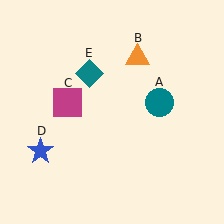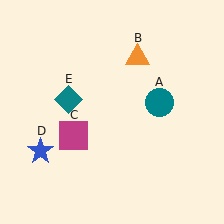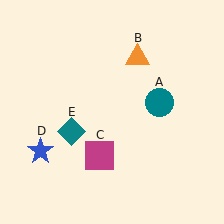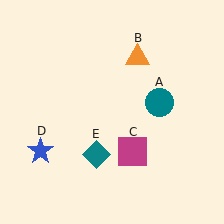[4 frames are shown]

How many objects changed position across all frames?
2 objects changed position: magenta square (object C), teal diamond (object E).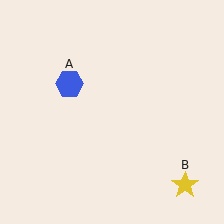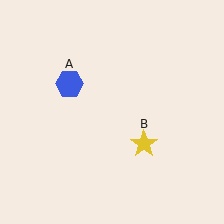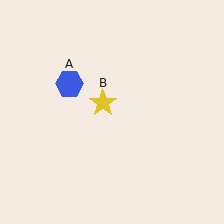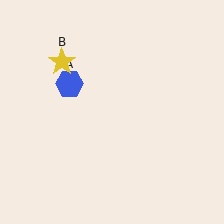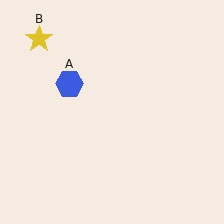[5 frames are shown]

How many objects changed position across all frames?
1 object changed position: yellow star (object B).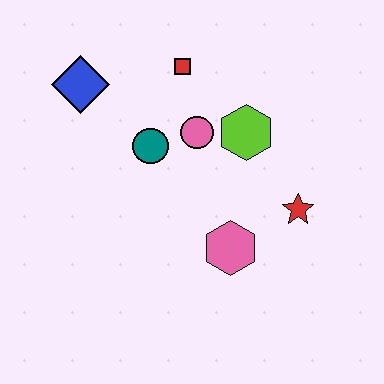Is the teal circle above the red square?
No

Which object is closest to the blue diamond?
The teal circle is closest to the blue diamond.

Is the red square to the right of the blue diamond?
Yes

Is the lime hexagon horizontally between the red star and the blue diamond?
Yes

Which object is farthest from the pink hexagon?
The blue diamond is farthest from the pink hexagon.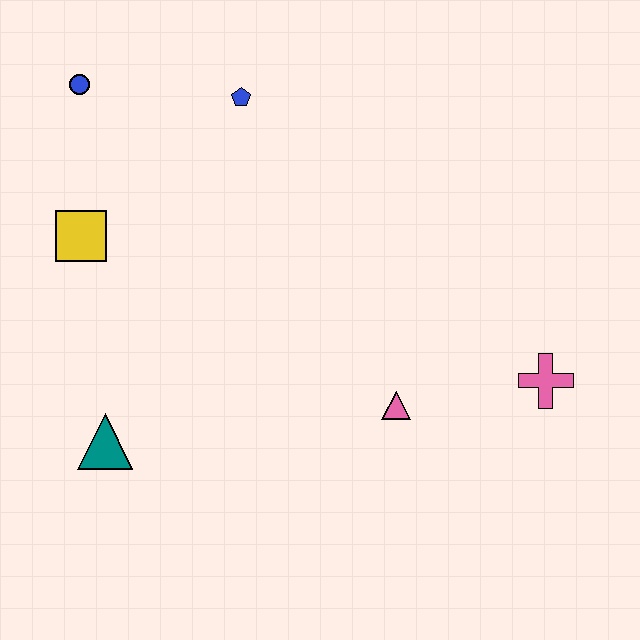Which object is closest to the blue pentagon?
The blue circle is closest to the blue pentagon.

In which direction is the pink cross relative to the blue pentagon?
The pink cross is to the right of the blue pentagon.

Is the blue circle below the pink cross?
No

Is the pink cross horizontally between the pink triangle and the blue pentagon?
No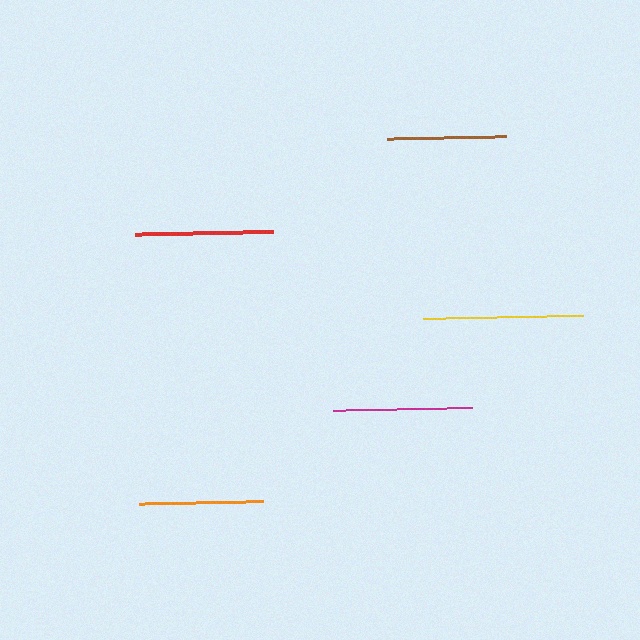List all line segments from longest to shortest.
From longest to shortest: yellow, magenta, red, orange, brown.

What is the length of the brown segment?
The brown segment is approximately 118 pixels long.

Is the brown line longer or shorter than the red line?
The red line is longer than the brown line.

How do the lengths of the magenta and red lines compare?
The magenta and red lines are approximately the same length.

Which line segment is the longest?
The yellow line is the longest at approximately 160 pixels.